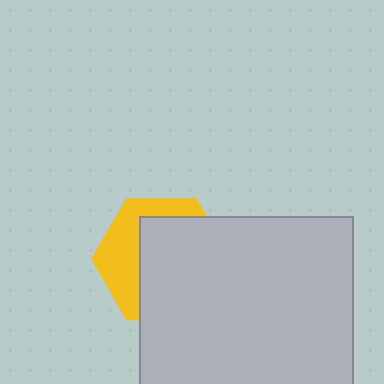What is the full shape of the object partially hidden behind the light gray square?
The partially hidden object is a yellow hexagon.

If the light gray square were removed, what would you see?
You would see the complete yellow hexagon.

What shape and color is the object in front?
The object in front is a light gray square.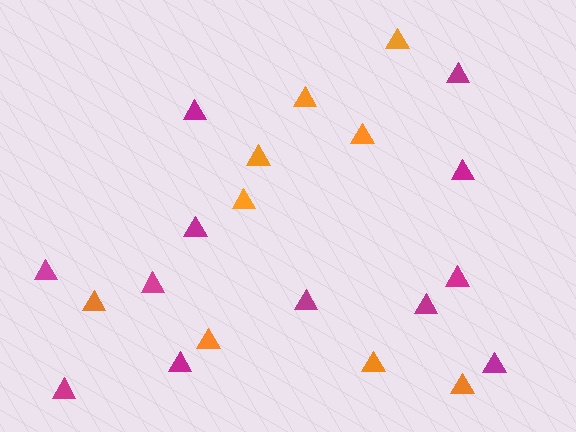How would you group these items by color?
There are 2 groups: one group of orange triangles (9) and one group of magenta triangles (12).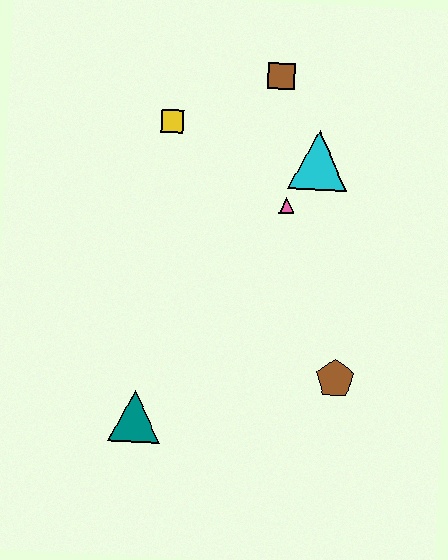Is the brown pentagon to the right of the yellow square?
Yes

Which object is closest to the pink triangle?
The cyan triangle is closest to the pink triangle.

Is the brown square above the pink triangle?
Yes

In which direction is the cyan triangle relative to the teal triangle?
The cyan triangle is above the teal triangle.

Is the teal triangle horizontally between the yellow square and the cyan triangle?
No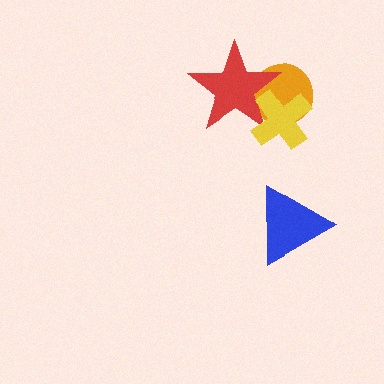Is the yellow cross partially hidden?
No, no other shape covers it.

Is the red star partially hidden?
Yes, it is partially covered by another shape.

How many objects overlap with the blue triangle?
0 objects overlap with the blue triangle.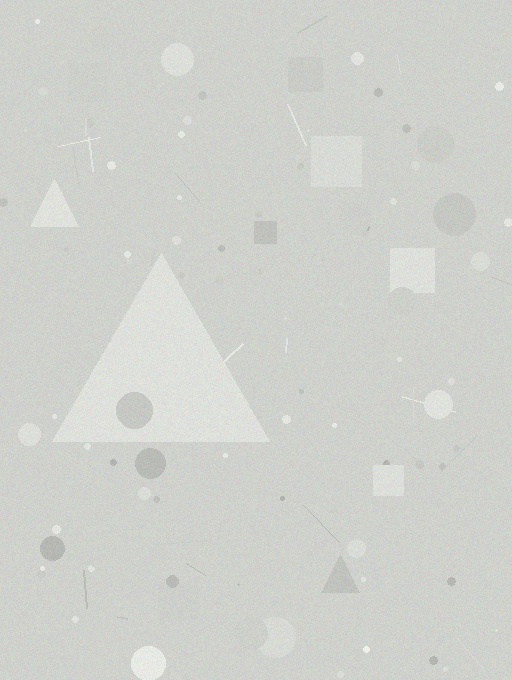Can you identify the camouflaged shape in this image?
The camouflaged shape is a triangle.